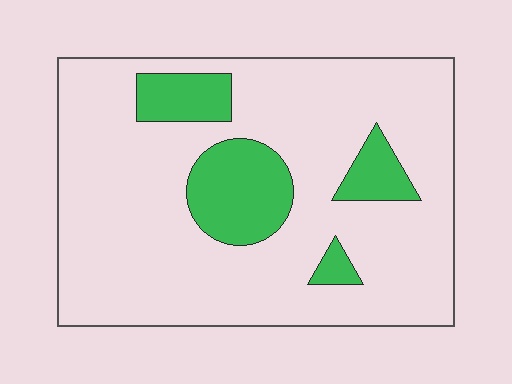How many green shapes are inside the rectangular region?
4.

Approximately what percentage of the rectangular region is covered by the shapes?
Approximately 20%.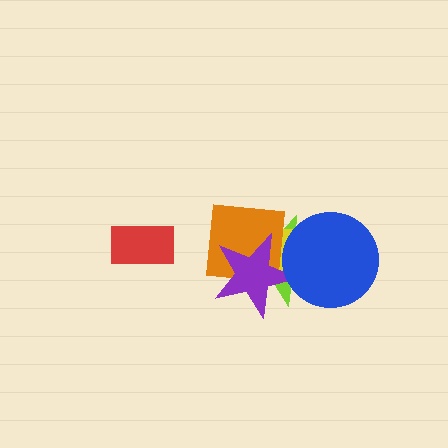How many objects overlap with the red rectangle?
0 objects overlap with the red rectangle.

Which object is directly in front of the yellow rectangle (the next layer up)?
The orange square is directly in front of the yellow rectangle.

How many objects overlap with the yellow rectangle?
4 objects overlap with the yellow rectangle.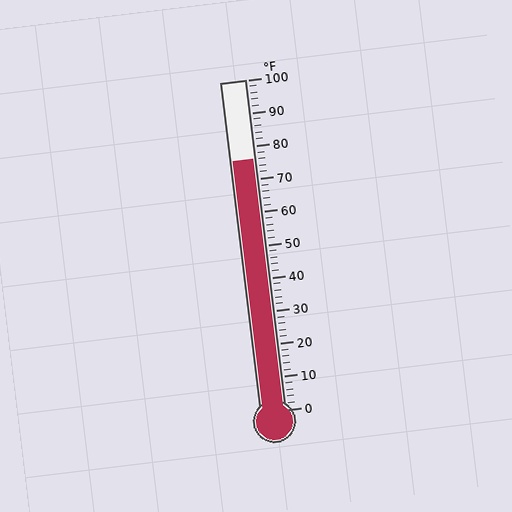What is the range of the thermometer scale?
The thermometer scale ranges from 0°F to 100°F.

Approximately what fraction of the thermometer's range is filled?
The thermometer is filled to approximately 75% of its range.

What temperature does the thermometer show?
The thermometer shows approximately 76°F.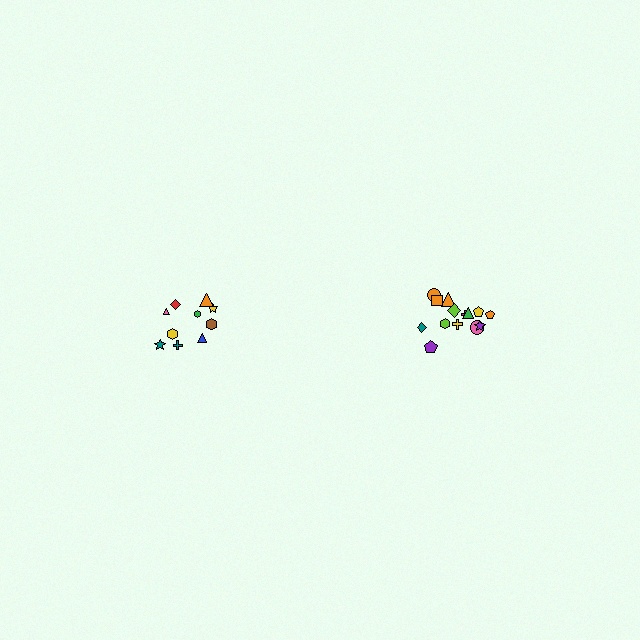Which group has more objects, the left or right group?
The right group.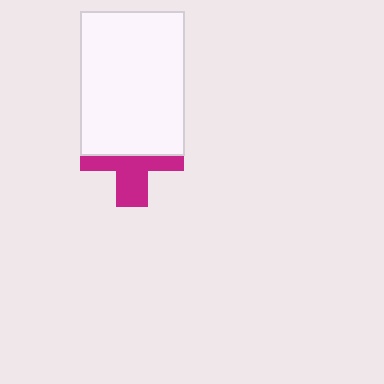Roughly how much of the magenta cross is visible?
About half of it is visible (roughly 50%).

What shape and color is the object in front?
The object in front is a white rectangle.